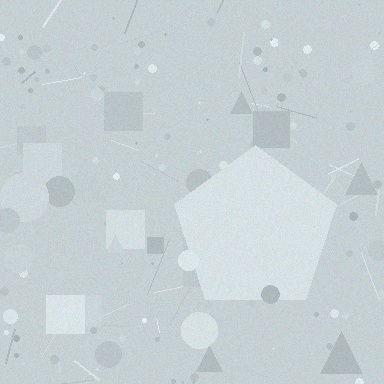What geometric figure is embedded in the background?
A pentagon is embedded in the background.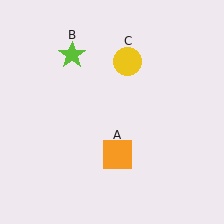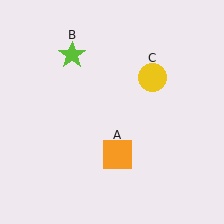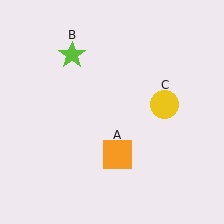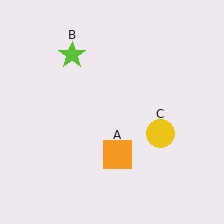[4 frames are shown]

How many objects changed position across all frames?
1 object changed position: yellow circle (object C).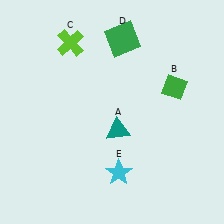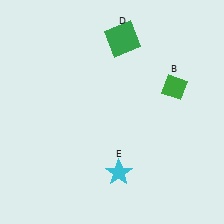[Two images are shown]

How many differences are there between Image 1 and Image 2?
There are 2 differences between the two images.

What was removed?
The lime cross (C), the teal triangle (A) were removed in Image 2.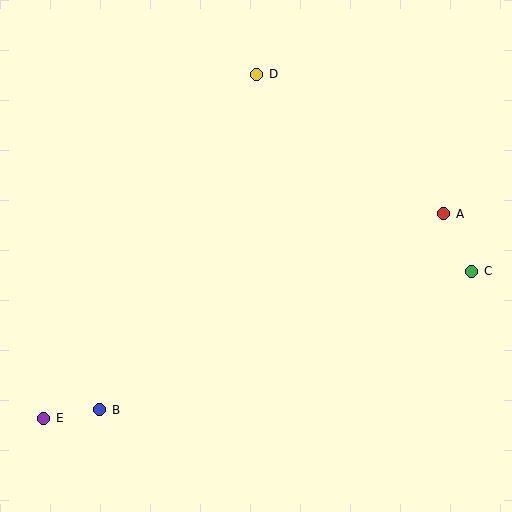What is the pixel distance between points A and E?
The distance between A and E is 449 pixels.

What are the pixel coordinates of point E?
Point E is at (44, 418).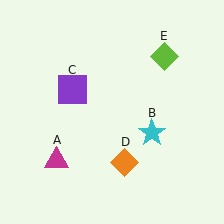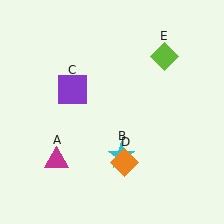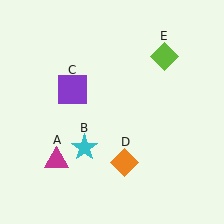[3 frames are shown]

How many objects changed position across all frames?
1 object changed position: cyan star (object B).